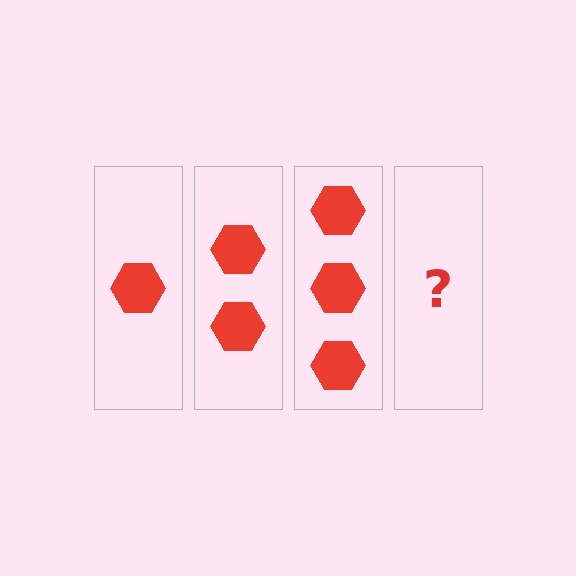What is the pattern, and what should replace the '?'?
The pattern is that each step adds one more hexagon. The '?' should be 4 hexagons.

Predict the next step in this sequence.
The next step is 4 hexagons.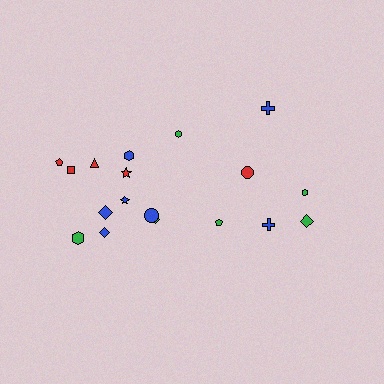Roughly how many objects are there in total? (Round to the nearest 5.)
Roughly 20 objects in total.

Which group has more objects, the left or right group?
The left group.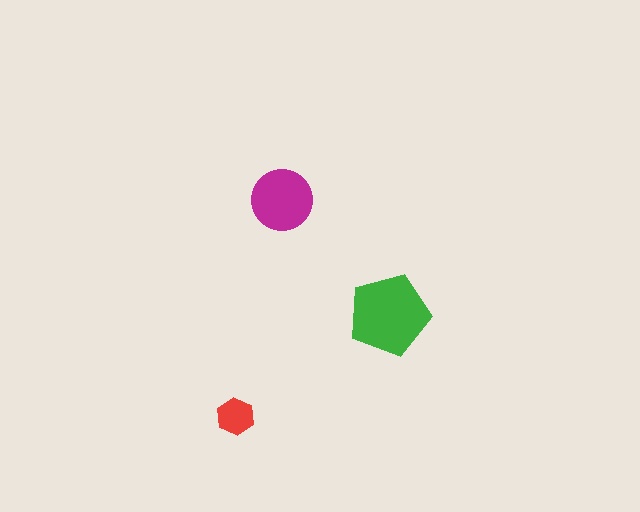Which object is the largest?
The green pentagon.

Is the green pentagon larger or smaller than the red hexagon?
Larger.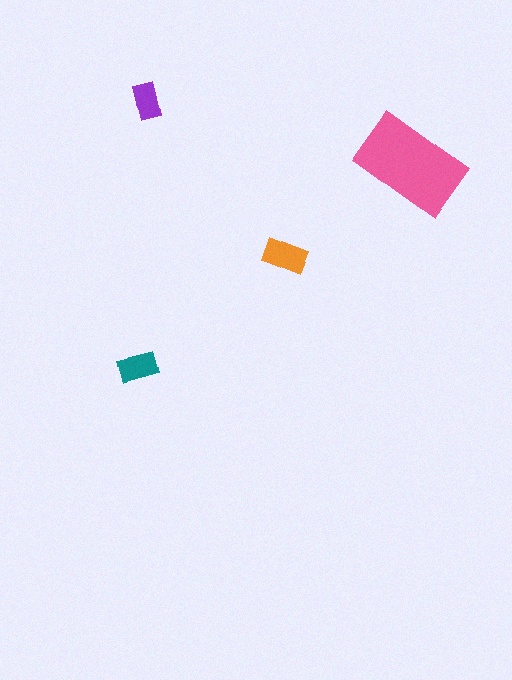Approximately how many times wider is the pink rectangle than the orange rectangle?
About 2.5 times wider.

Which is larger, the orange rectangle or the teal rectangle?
The orange one.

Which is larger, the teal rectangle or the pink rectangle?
The pink one.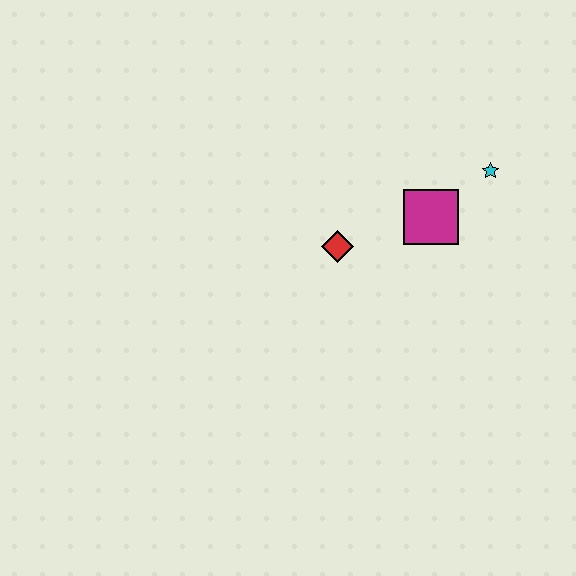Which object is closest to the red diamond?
The magenta square is closest to the red diamond.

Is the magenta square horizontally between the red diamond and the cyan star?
Yes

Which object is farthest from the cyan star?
The red diamond is farthest from the cyan star.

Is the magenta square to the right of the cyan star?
No